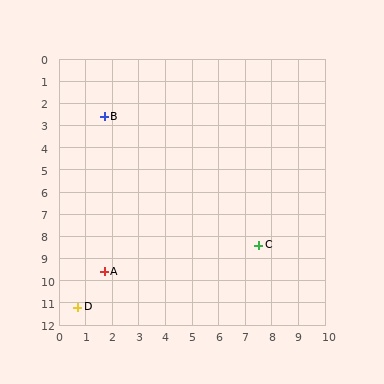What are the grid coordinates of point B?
Point B is at approximately (1.7, 2.6).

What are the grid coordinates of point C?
Point C is at approximately (7.5, 8.4).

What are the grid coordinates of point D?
Point D is at approximately (0.7, 11.2).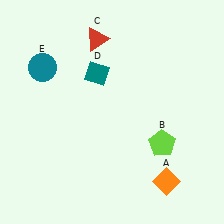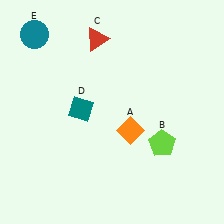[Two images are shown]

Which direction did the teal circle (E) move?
The teal circle (E) moved up.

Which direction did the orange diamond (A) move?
The orange diamond (A) moved up.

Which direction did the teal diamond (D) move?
The teal diamond (D) moved down.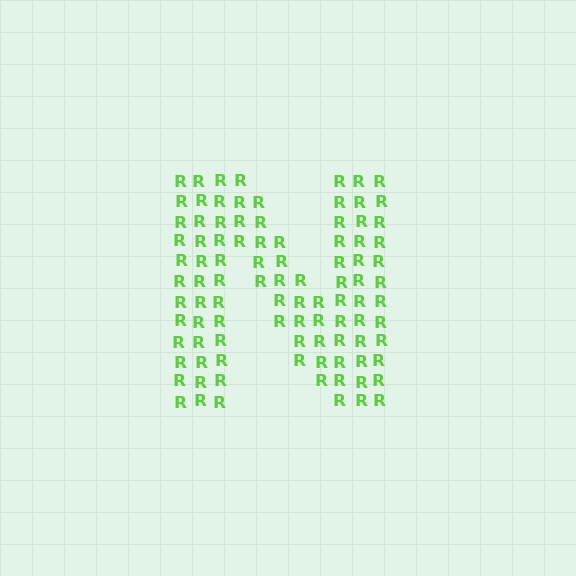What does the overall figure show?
The overall figure shows the letter N.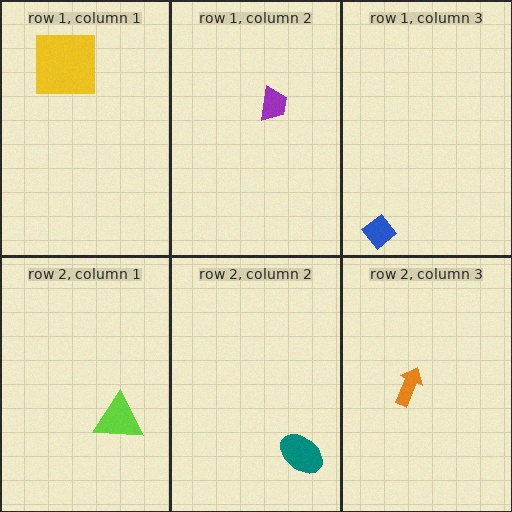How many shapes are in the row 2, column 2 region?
1.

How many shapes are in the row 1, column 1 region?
1.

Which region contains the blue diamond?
The row 1, column 3 region.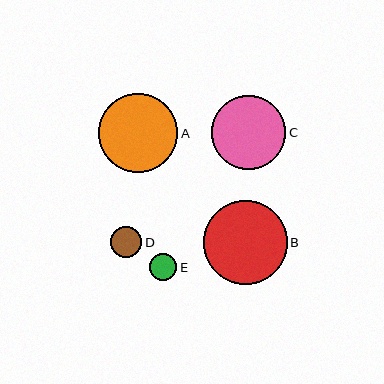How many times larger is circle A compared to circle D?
Circle A is approximately 2.5 times the size of circle D.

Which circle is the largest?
Circle B is the largest with a size of approximately 84 pixels.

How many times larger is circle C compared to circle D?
Circle C is approximately 2.4 times the size of circle D.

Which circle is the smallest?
Circle E is the smallest with a size of approximately 27 pixels.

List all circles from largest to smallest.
From largest to smallest: B, A, C, D, E.